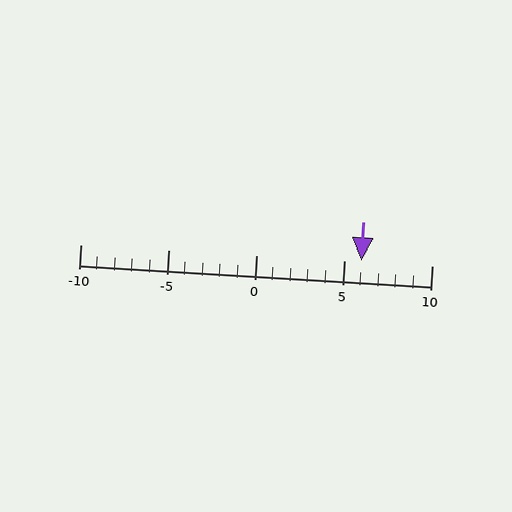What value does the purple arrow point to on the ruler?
The purple arrow points to approximately 6.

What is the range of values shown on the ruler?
The ruler shows values from -10 to 10.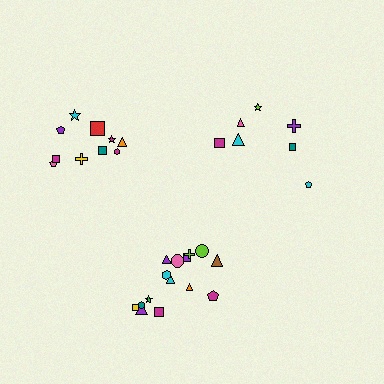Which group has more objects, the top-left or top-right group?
The top-left group.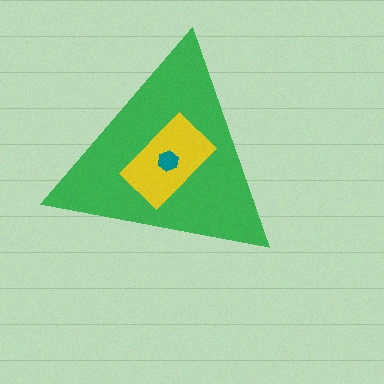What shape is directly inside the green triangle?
The yellow rectangle.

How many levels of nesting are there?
3.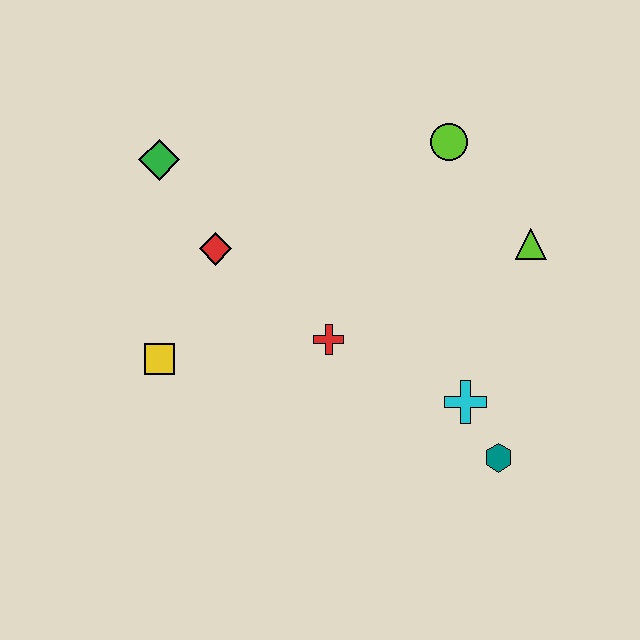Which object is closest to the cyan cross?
The teal hexagon is closest to the cyan cross.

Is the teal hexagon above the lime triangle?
No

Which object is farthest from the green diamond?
The teal hexagon is farthest from the green diamond.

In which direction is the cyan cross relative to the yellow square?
The cyan cross is to the right of the yellow square.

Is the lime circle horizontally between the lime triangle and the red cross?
Yes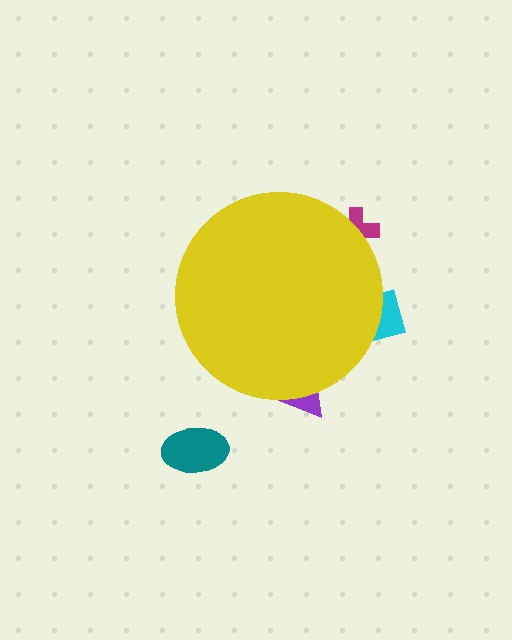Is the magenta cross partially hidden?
Yes, the magenta cross is partially hidden behind the yellow circle.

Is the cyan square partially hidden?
Yes, the cyan square is partially hidden behind the yellow circle.